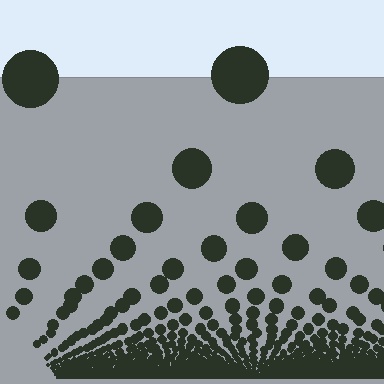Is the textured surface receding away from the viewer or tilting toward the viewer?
The surface appears to tilt toward the viewer. Texture elements get larger and sparser toward the top.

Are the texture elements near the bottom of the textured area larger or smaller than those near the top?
Smaller. The gradient is inverted — elements near the bottom are smaller and denser.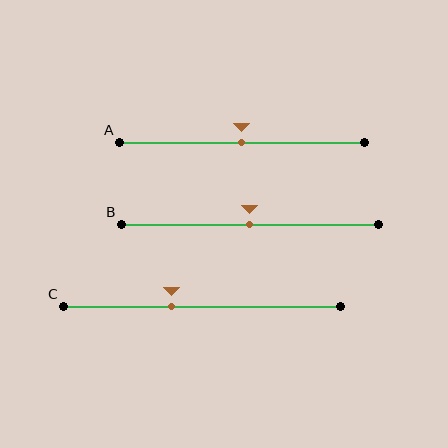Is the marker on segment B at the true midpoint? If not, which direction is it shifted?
Yes, the marker on segment B is at the true midpoint.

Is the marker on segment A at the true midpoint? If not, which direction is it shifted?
Yes, the marker on segment A is at the true midpoint.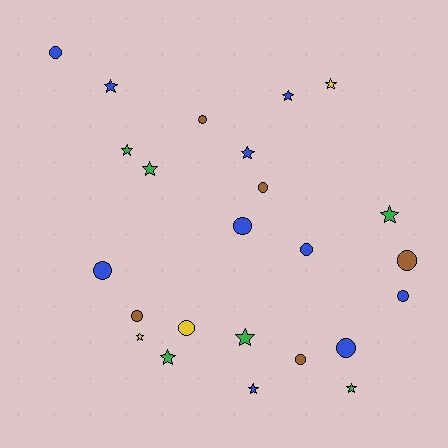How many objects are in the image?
There are 24 objects.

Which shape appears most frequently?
Star, with 12 objects.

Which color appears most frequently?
Blue, with 10 objects.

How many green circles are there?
There are no green circles.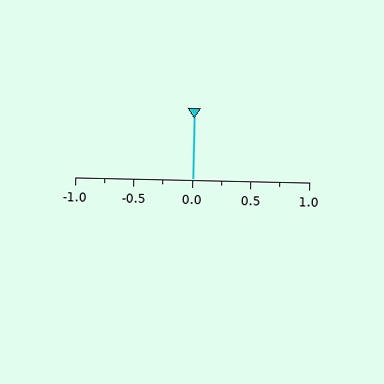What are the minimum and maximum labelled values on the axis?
The axis runs from -1.0 to 1.0.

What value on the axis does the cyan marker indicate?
The marker indicates approximately 0.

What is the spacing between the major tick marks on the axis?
The major ticks are spaced 0.5 apart.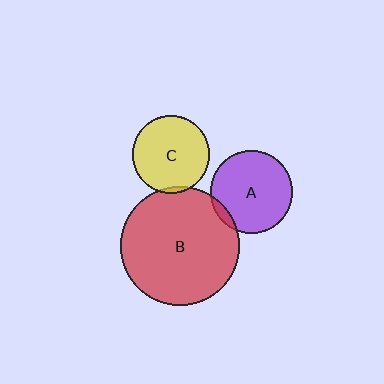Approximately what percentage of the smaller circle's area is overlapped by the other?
Approximately 5%.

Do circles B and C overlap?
Yes.